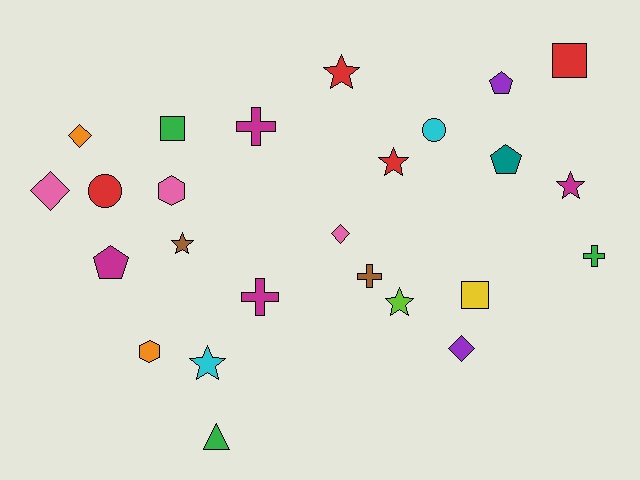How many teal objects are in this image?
There is 1 teal object.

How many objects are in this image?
There are 25 objects.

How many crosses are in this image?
There are 4 crosses.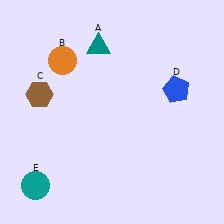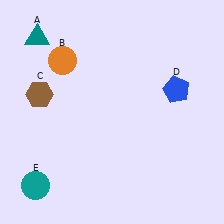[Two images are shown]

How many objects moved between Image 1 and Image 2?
1 object moved between the two images.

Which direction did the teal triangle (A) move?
The teal triangle (A) moved left.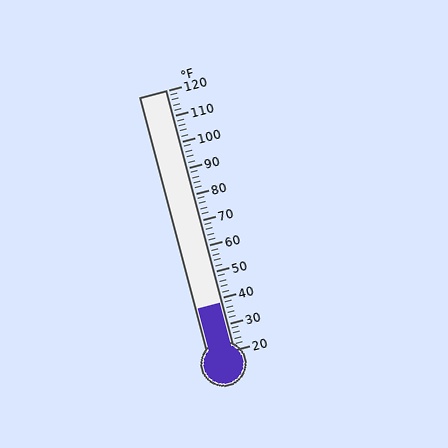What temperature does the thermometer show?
The thermometer shows approximately 38°F.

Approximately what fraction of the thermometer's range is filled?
The thermometer is filled to approximately 20% of its range.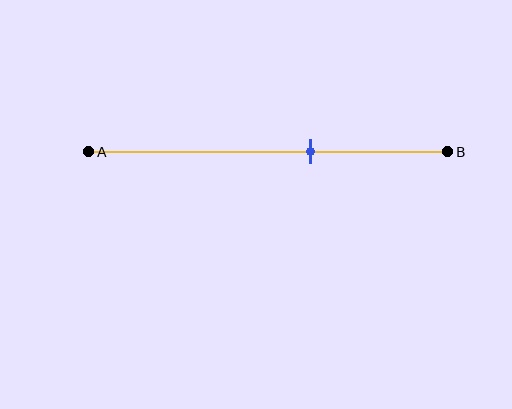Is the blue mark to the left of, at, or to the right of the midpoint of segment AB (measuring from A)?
The blue mark is to the right of the midpoint of segment AB.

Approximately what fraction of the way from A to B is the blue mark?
The blue mark is approximately 60% of the way from A to B.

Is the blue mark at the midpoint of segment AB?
No, the mark is at about 60% from A, not at the 50% midpoint.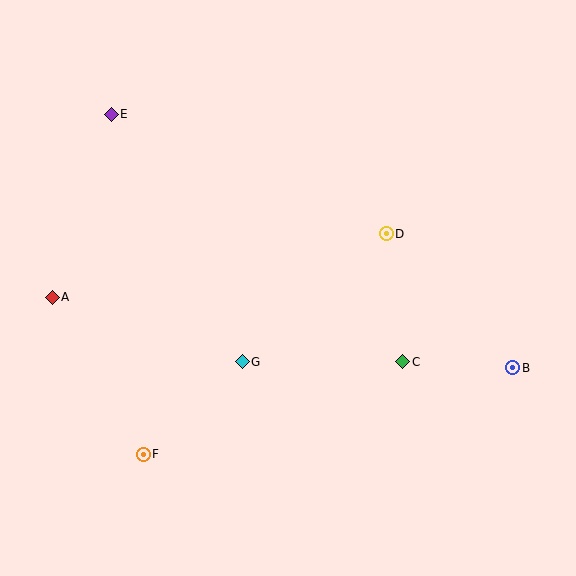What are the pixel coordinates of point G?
Point G is at (242, 362).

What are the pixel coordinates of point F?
Point F is at (143, 454).